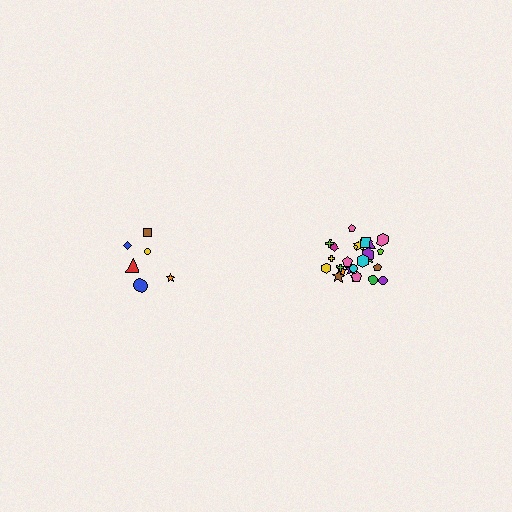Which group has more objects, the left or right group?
The right group.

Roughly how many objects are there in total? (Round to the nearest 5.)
Roughly 30 objects in total.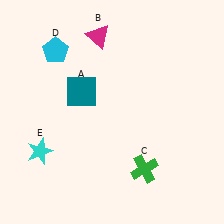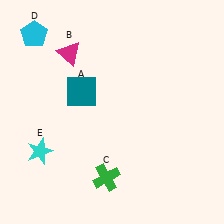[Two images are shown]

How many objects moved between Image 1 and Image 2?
3 objects moved between the two images.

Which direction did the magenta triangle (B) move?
The magenta triangle (B) moved left.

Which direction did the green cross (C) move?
The green cross (C) moved left.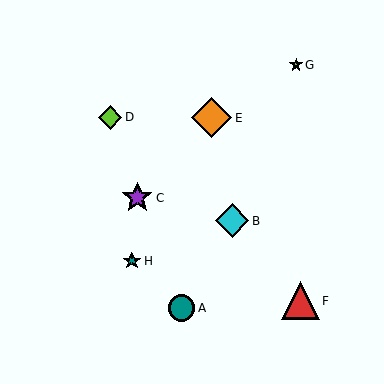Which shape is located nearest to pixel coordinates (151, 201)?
The purple star (labeled C) at (137, 198) is nearest to that location.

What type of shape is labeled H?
Shape H is a teal star.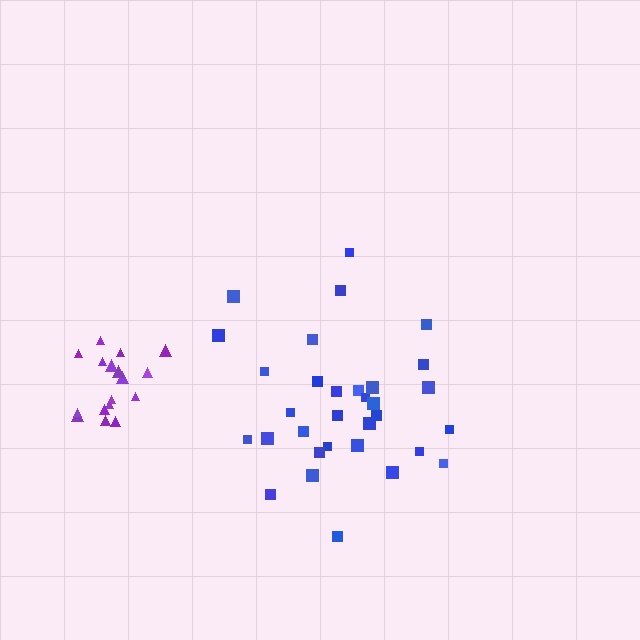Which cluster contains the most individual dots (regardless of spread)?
Blue (32).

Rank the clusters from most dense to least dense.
purple, blue.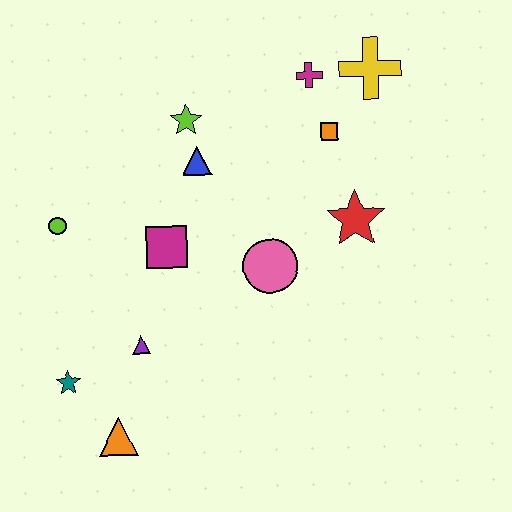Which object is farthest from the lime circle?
The yellow cross is farthest from the lime circle.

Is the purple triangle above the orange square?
No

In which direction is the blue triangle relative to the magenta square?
The blue triangle is above the magenta square.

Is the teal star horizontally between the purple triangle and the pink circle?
No